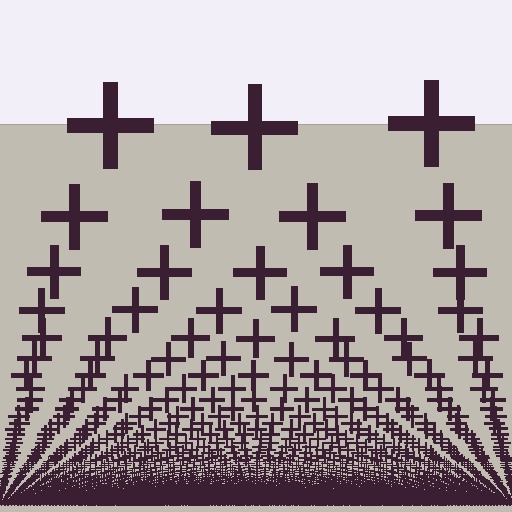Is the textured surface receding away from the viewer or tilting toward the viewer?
The surface appears to tilt toward the viewer. Texture elements get larger and sparser toward the top.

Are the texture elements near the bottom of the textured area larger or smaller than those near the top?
Smaller. The gradient is inverted — elements near the bottom are smaller and denser.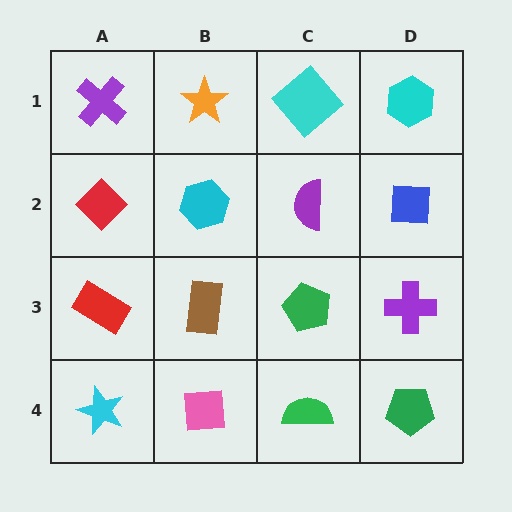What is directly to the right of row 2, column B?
A purple semicircle.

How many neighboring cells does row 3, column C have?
4.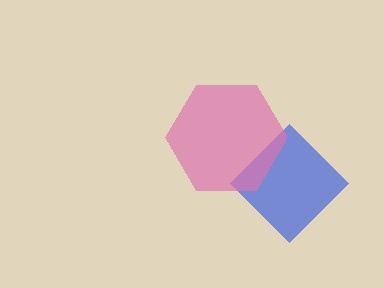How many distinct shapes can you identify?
There are 2 distinct shapes: a blue diamond, a pink hexagon.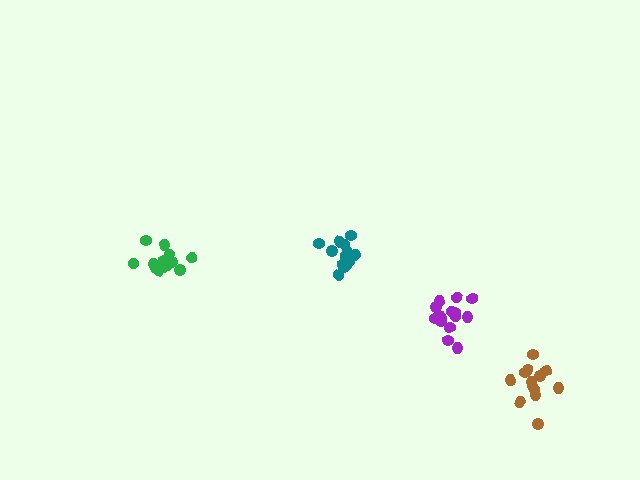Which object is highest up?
The teal cluster is topmost.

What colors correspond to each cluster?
The clusters are colored: brown, purple, green, teal.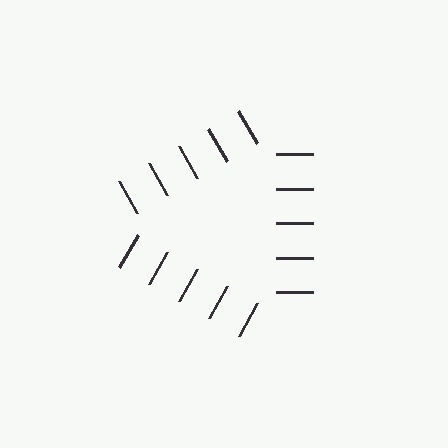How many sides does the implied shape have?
3 sides — the line-ends trace a triangle.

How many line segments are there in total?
15 — 5 along each of the 3 edges.